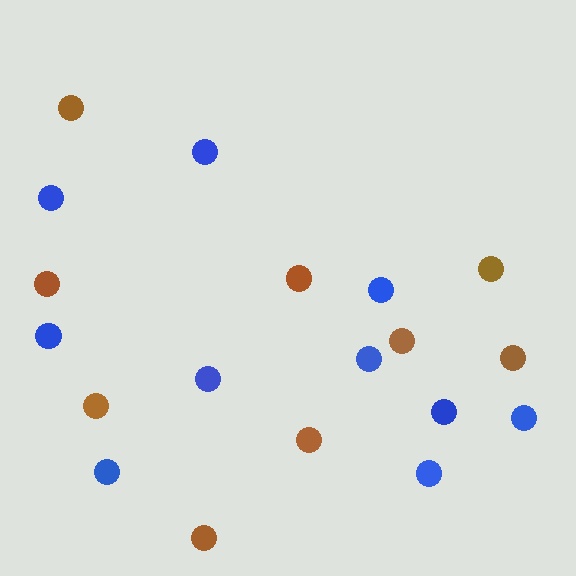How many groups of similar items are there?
There are 2 groups: one group of blue circles (10) and one group of brown circles (9).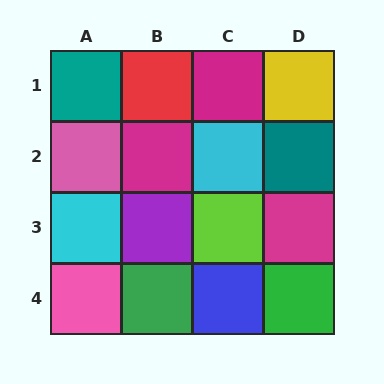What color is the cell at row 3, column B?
Purple.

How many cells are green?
2 cells are green.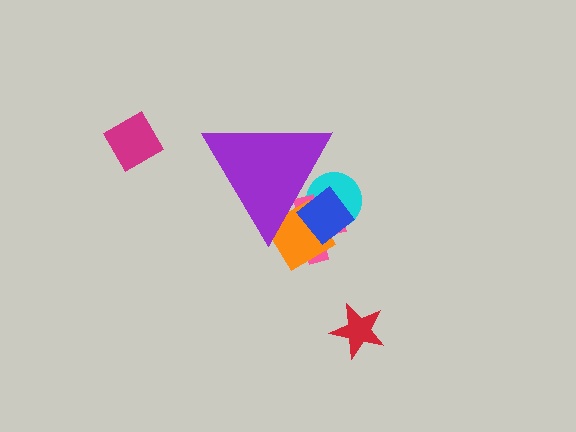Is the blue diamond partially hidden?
Yes, the blue diamond is partially hidden behind the purple triangle.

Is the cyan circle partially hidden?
Yes, the cyan circle is partially hidden behind the purple triangle.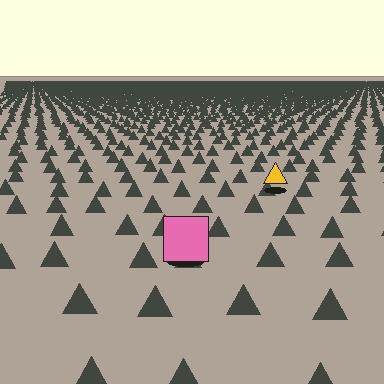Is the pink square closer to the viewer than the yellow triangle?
Yes. The pink square is closer — you can tell from the texture gradient: the ground texture is coarser near it.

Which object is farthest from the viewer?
The yellow triangle is farthest from the viewer. It appears smaller and the ground texture around it is denser.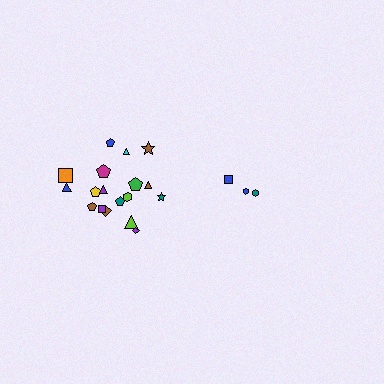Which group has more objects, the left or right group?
The left group.